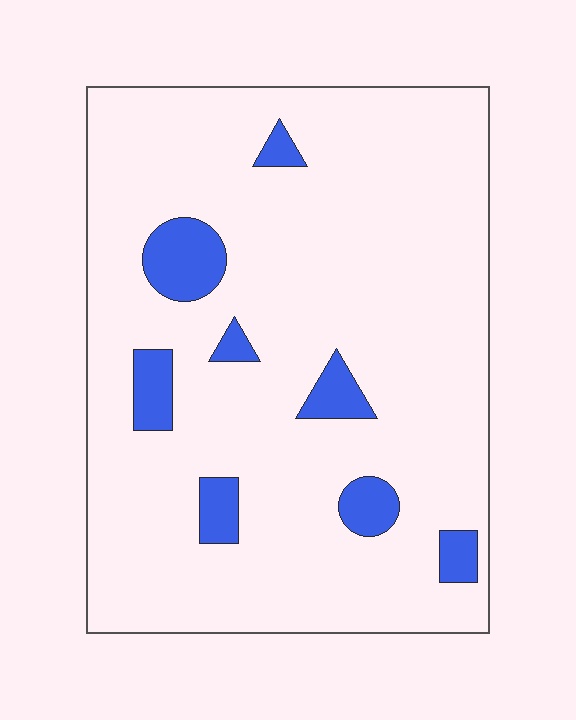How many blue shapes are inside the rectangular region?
8.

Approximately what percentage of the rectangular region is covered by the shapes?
Approximately 10%.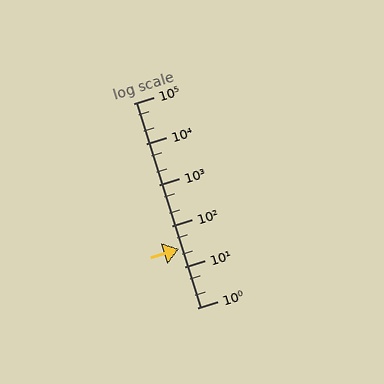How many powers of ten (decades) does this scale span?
The scale spans 5 decades, from 1 to 100000.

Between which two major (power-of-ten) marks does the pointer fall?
The pointer is between 10 and 100.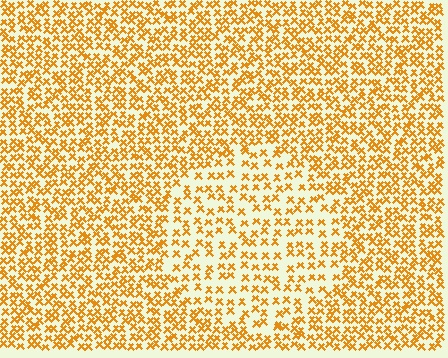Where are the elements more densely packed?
The elements are more densely packed outside the circle boundary.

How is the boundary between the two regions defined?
The boundary is defined by a change in element density (approximately 1.8x ratio). All elements are the same color, size, and shape.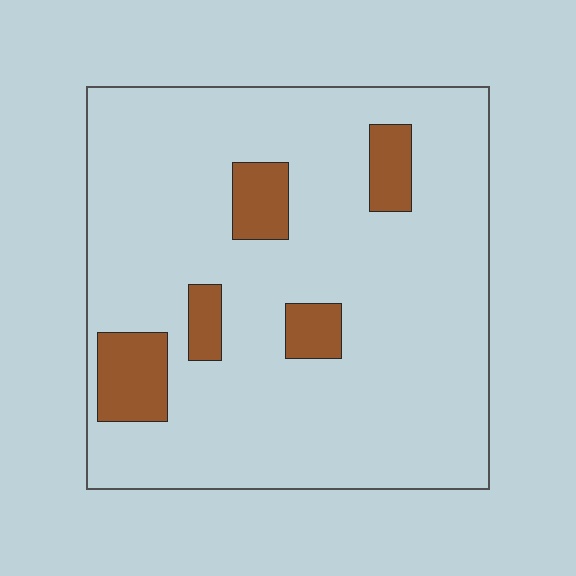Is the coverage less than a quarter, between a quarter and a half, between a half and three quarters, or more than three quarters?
Less than a quarter.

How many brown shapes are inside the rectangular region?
5.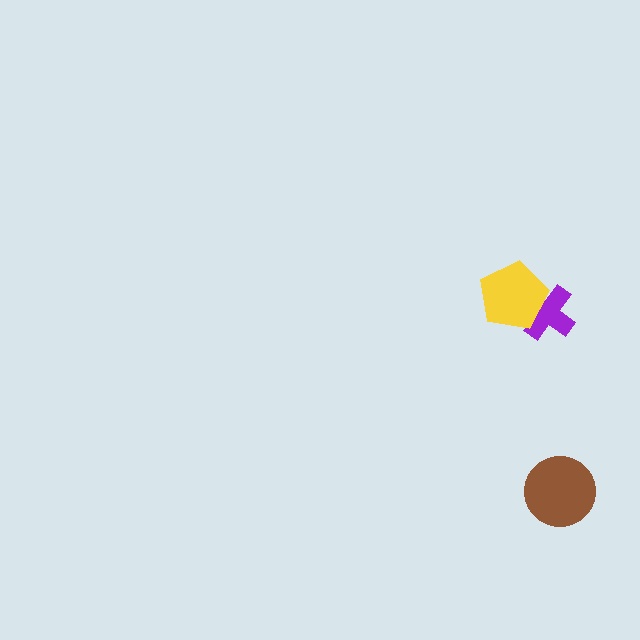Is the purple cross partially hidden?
Yes, it is partially covered by another shape.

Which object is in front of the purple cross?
The yellow pentagon is in front of the purple cross.